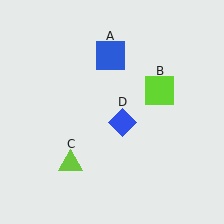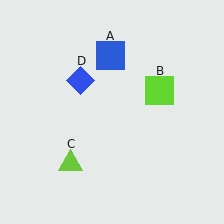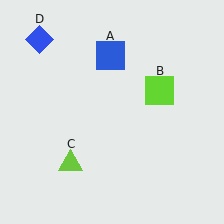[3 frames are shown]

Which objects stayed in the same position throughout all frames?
Blue square (object A) and lime square (object B) and lime triangle (object C) remained stationary.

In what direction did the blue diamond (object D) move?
The blue diamond (object D) moved up and to the left.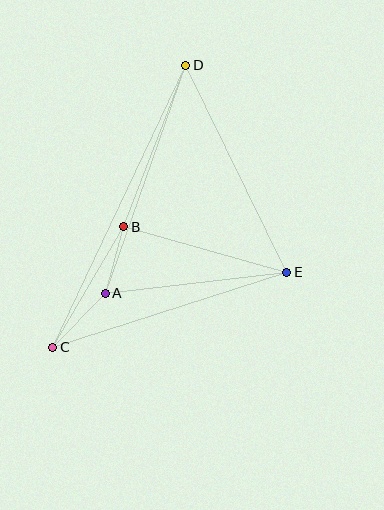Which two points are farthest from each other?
Points C and D are farthest from each other.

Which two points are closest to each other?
Points A and B are closest to each other.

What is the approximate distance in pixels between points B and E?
The distance between B and E is approximately 169 pixels.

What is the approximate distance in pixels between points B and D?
The distance between B and D is approximately 173 pixels.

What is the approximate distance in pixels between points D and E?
The distance between D and E is approximately 230 pixels.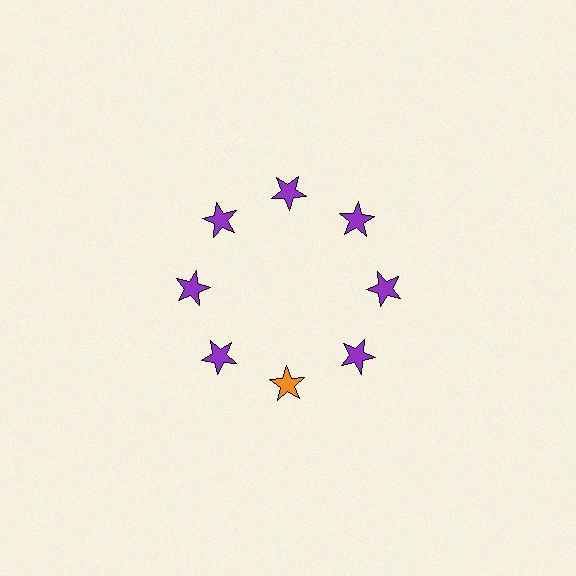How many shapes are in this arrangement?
There are 8 shapes arranged in a ring pattern.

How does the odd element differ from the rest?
It has a different color: orange instead of purple.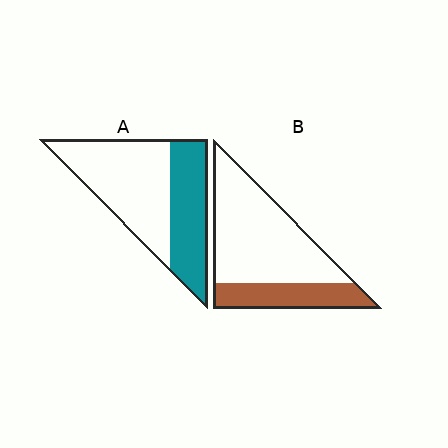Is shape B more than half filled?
No.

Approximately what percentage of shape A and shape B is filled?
A is approximately 40% and B is approximately 30%.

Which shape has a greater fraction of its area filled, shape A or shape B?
Shape A.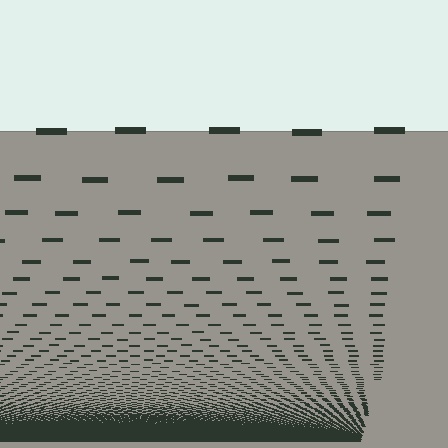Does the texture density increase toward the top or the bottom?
Density increases toward the bottom.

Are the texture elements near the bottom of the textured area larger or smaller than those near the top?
Smaller. The gradient is inverted — elements near the bottom are smaller and denser.